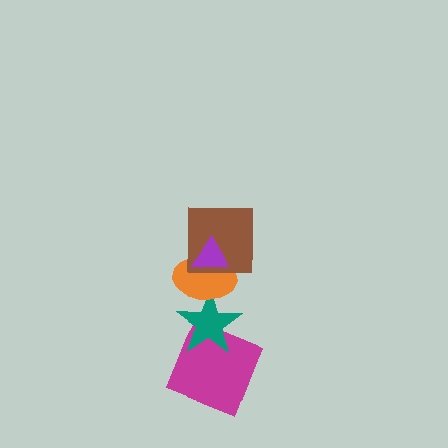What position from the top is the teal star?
The teal star is 4th from the top.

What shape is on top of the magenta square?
The teal star is on top of the magenta square.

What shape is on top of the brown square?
The purple triangle is on top of the brown square.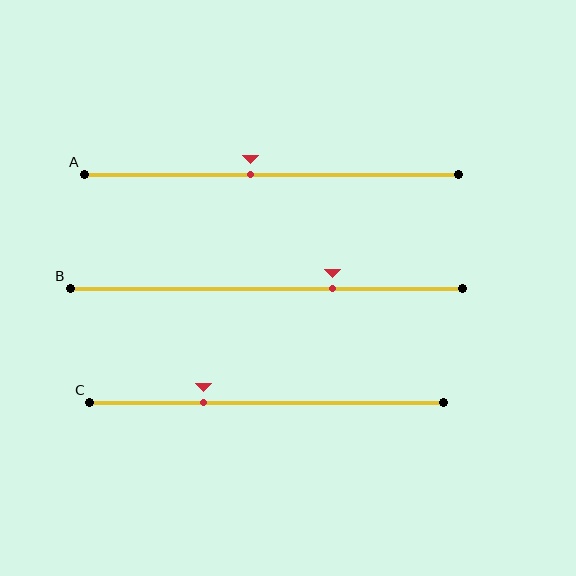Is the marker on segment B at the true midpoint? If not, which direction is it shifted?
No, the marker on segment B is shifted to the right by about 17% of the segment length.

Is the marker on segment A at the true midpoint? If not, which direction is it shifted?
No, the marker on segment A is shifted to the left by about 6% of the segment length.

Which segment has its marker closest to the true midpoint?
Segment A has its marker closest to the true midpoint.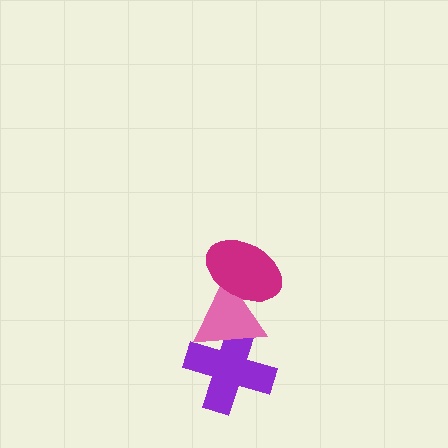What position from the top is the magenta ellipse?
The magenta ellipse is 1st from the top.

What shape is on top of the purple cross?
The pink triangle is on top of the purple cross.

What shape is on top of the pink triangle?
The magenta ellipse is on top of the pink triangle.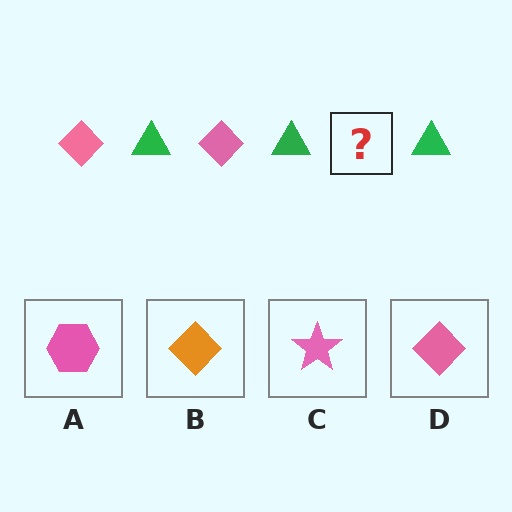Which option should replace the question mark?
Option D.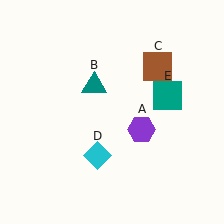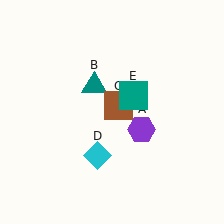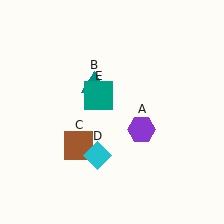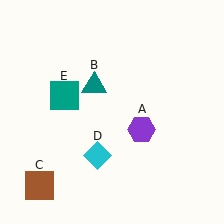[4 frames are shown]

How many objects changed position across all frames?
2 objects changed position: brown square (object C), teal square (object E).